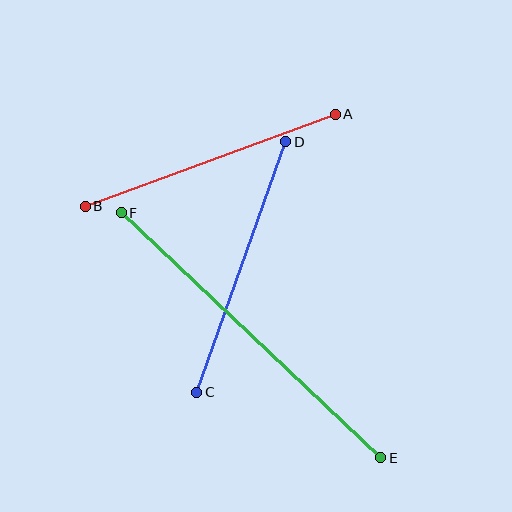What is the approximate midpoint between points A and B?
The midpoint is at approximately (210, 160) pixels.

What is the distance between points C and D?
The distance is approximately 266 pixels.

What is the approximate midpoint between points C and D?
The midpoint is at approximately (241, 267) pixels.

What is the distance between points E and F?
The distance is approximately 357 pixels.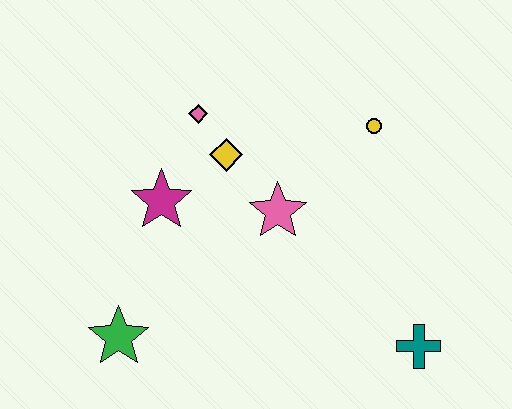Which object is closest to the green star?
The magenta star is closest to the green star.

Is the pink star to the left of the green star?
No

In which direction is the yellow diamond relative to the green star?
The yellow diamond is above the green star.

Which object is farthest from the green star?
The yellow circle is farthest from the green star.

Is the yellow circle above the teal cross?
Yes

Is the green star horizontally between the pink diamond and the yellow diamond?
No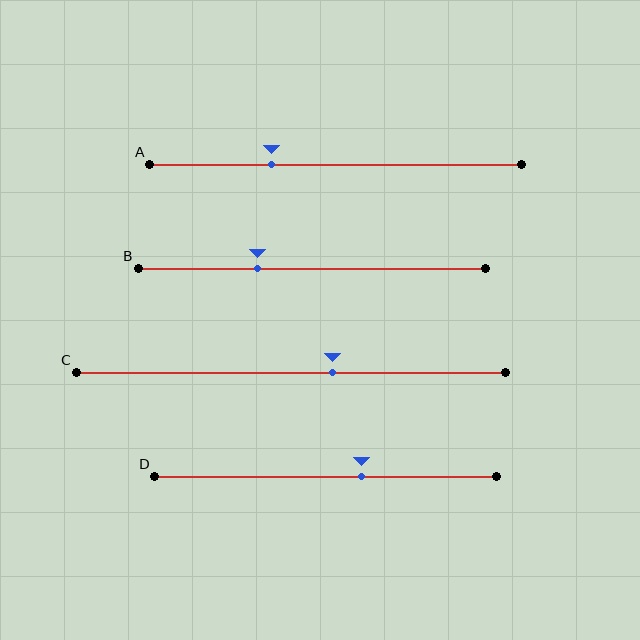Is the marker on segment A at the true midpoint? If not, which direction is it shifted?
No, the marker on segment A is shifted to the left by about 17% of the segment length.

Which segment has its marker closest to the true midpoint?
Segment C has its marker closest to the true midpoint.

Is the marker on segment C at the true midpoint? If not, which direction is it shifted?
No, the marker on segment C is shifted to the right by about 10% of the segment length.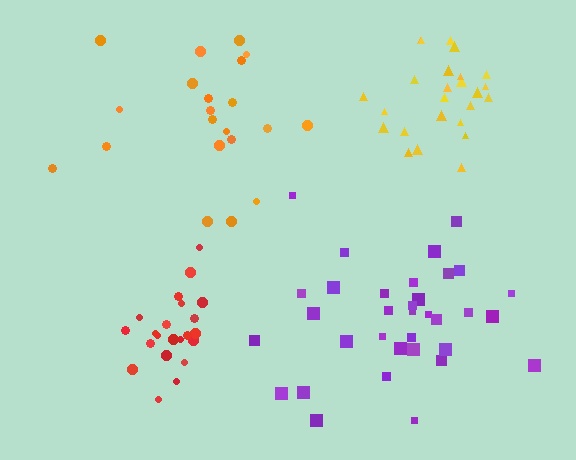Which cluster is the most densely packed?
Red.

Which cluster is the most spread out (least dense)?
Orange.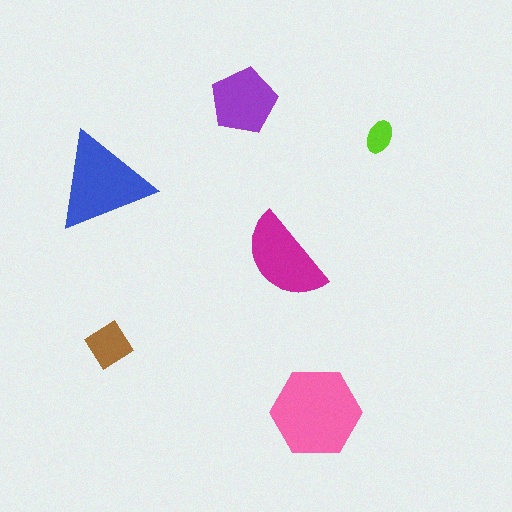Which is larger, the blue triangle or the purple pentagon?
The blue triangle.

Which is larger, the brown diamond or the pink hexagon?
The pink hexagon.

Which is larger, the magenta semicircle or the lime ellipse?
The magenta semicircle.